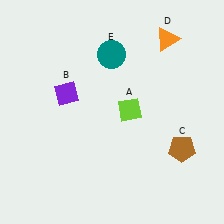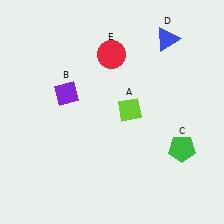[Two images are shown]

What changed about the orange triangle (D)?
In Image 1, D is orange. In Image 2, it changed to blue.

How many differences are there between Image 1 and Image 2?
There are 3 differences between the two images.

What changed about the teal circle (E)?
In Image 1, E is teal. In Image 2, it changed to red.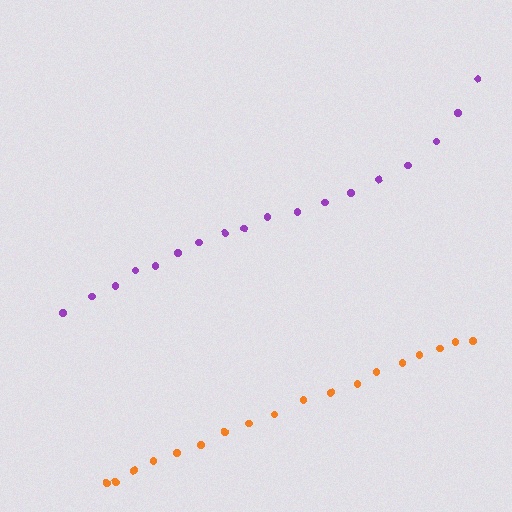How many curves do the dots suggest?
There are 2 distinct paths.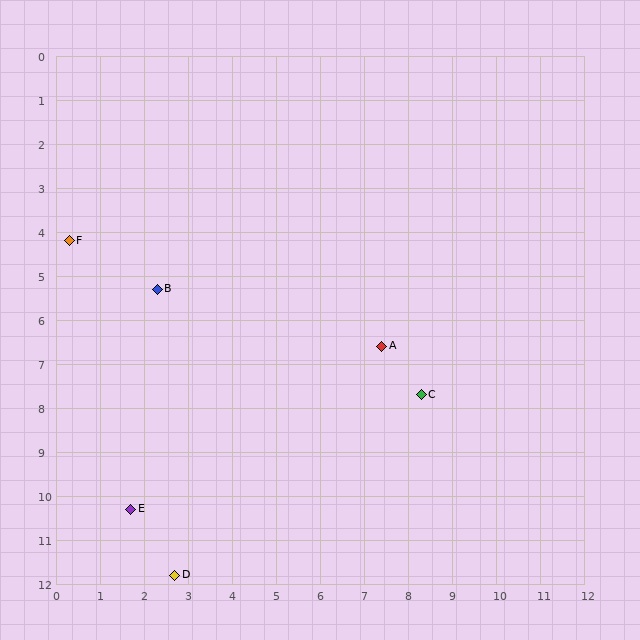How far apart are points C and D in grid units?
Points C and D are about 6.9 grid units apart.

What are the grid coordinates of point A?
Point A is at approximately (7.4, 6.6).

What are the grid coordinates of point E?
Point E is at approximately (1.7, 10.3).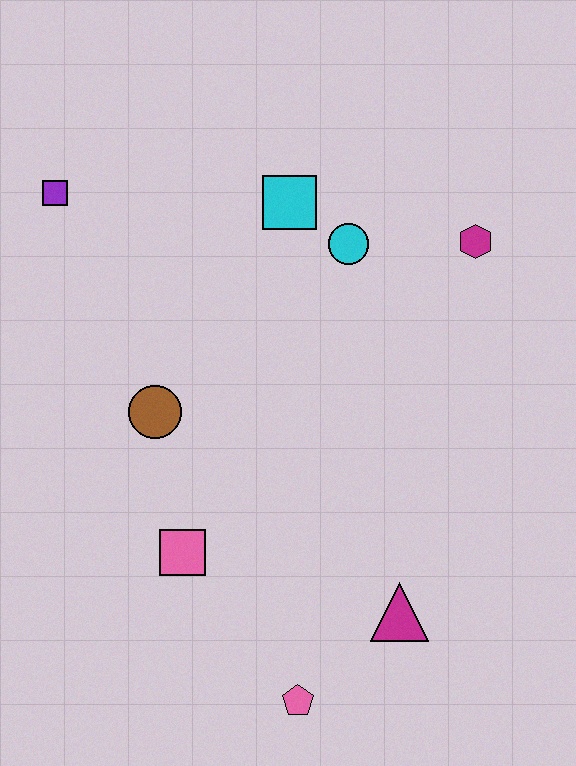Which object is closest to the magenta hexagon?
The cyan circle is closest to the magenta hexagon.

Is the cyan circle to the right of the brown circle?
Yes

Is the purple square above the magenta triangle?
Yes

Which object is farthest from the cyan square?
The pink pentagon is farthest from the cyan square.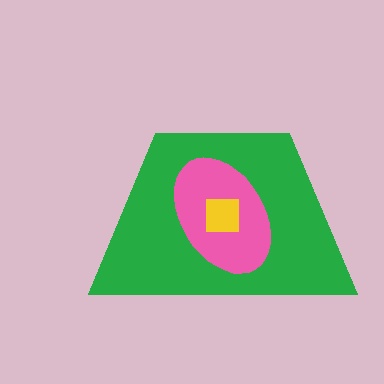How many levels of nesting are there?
3.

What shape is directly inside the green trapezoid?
The pink ellipse.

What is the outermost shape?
The green trapezoid.